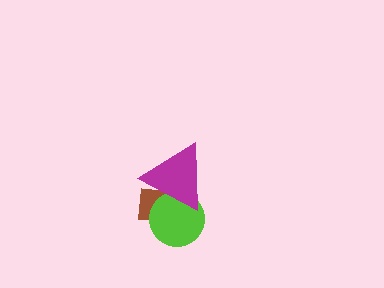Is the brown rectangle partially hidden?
Yes, it is partially covered by another shape.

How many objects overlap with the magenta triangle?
2 objects overlap with the magenta triangle.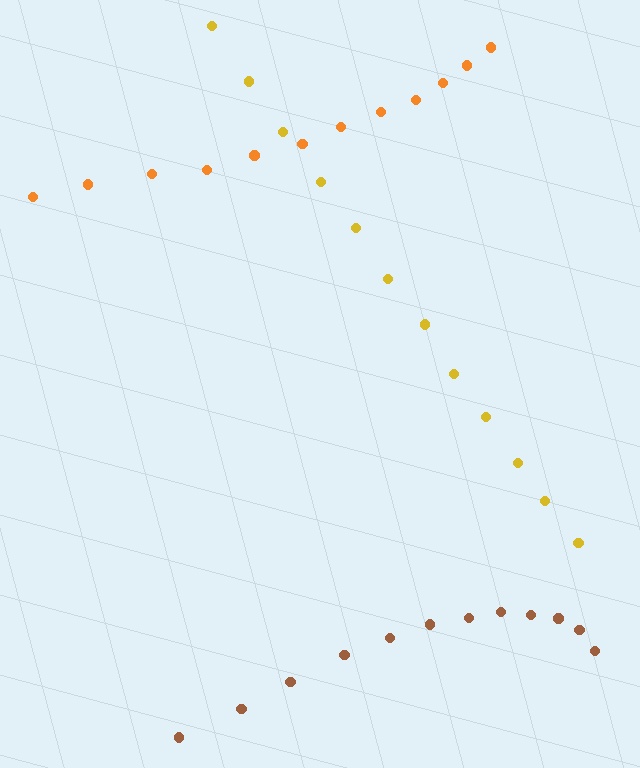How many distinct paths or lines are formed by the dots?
There are 3 distinct paths.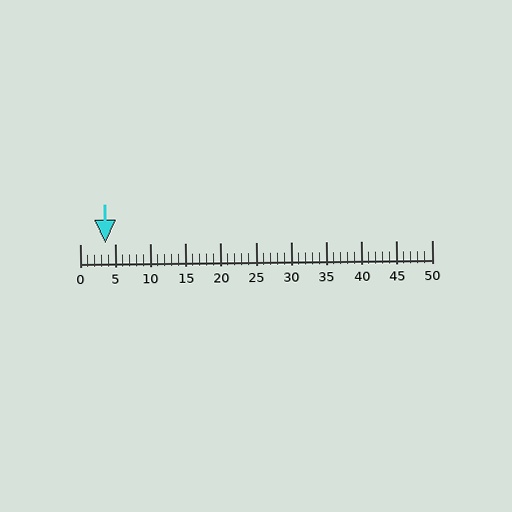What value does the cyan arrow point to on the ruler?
The cyan arrow points to approximately 4.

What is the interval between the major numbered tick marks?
The major tick marks are spaced 5 units apart.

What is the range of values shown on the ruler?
The ruler shows values from 0 to 50.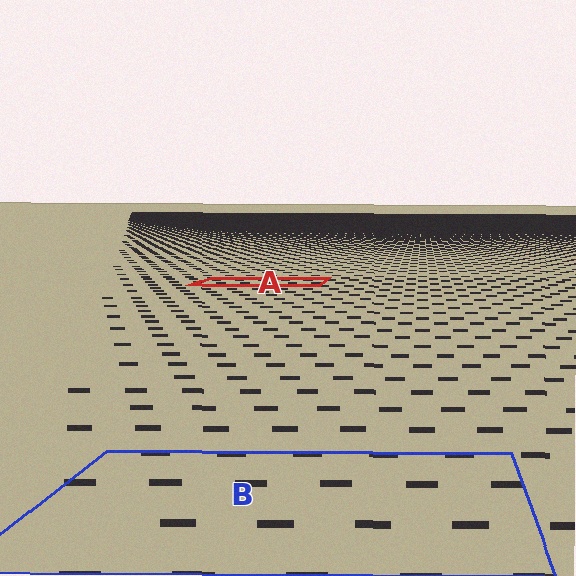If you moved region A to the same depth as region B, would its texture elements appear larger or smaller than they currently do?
They would appear larger. At a closer depth, the same texture elements are projected at a bigger on-screen size.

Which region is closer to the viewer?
Region B is closer. The texture elements there are larger and more spread out.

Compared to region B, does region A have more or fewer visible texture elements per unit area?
Region A has more texture elements per unit area — they are packed more densely because it is farther away.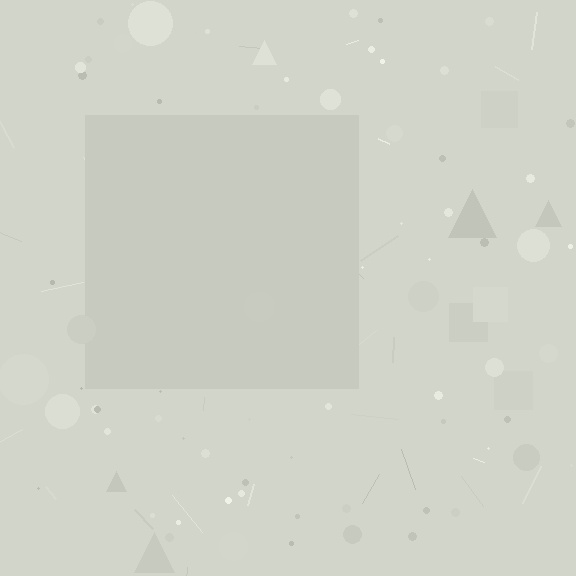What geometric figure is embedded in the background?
A square is embedded in the background.